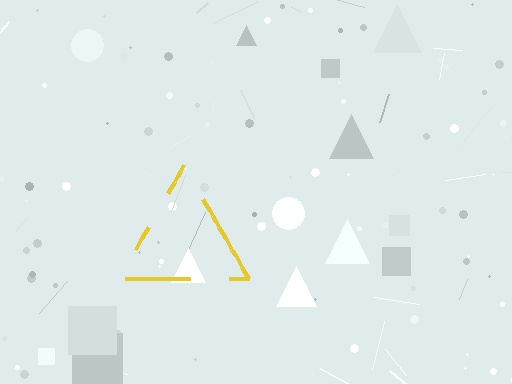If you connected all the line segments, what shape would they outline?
They would outline a triangle.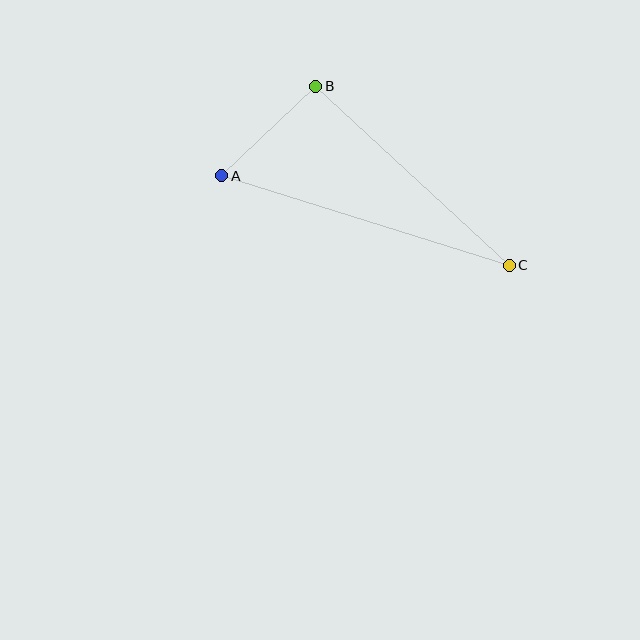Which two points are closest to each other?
Points A and B are closest to each other.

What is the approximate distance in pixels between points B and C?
The distance between B and C is approximately 263 pixels.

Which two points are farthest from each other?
Points A and C are farthest from each other.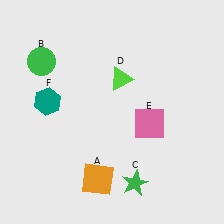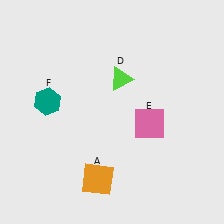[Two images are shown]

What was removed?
The green circle (B), the green star (C) were removed in Image 2.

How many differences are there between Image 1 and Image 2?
There are 2 differences between the two images.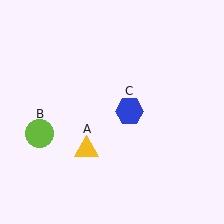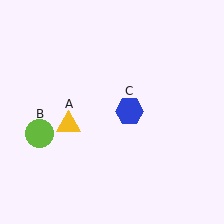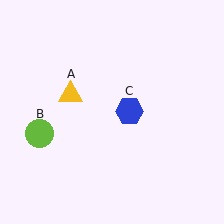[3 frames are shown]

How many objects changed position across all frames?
1 object changed position: yellow triangle (object A).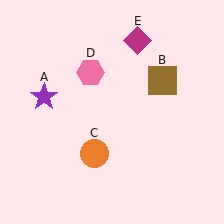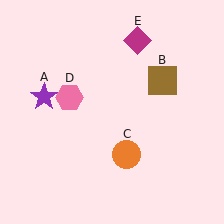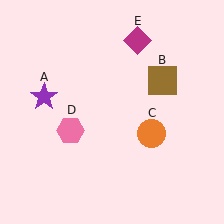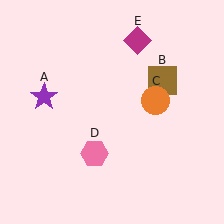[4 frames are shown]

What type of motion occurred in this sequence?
The orange circle (object C), pink hexagon (object D) rotated counterclockwise around the center of the scene.